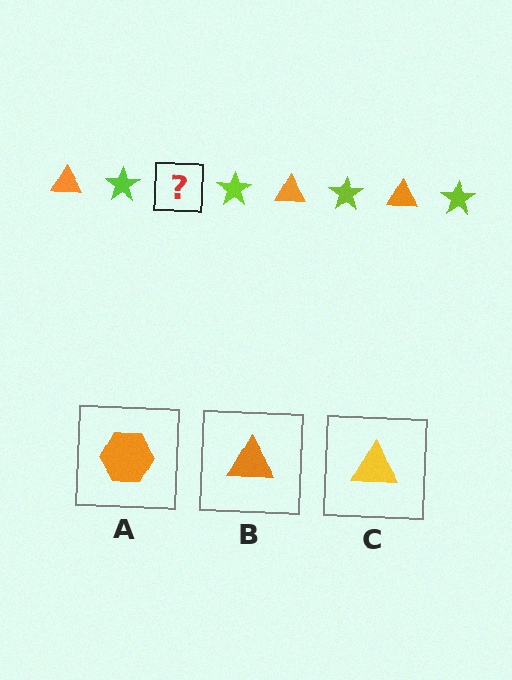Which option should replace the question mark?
Option B.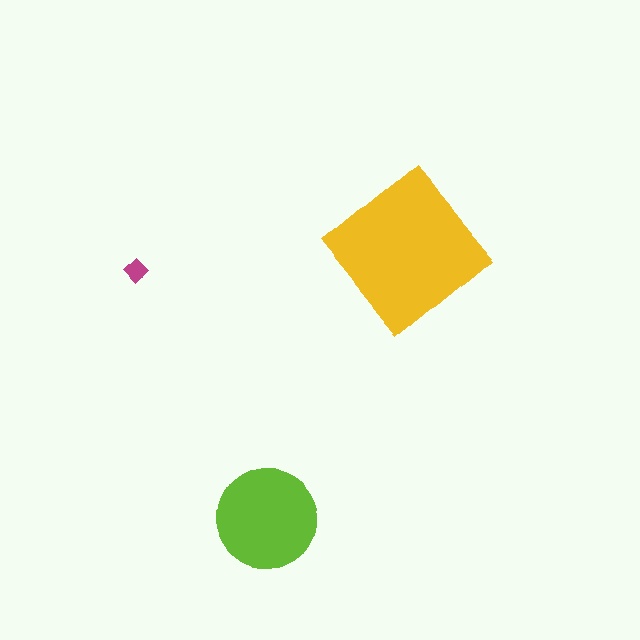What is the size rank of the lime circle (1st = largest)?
2nd.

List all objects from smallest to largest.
The magenta diamond, the lime circle, the yellow diamond.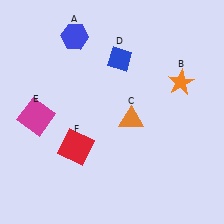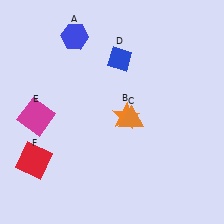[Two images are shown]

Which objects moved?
The objects that moved are: the orange star (B), the red square (F).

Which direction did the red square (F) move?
The red square (F) moved left.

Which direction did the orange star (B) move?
The orange star (B) moved left.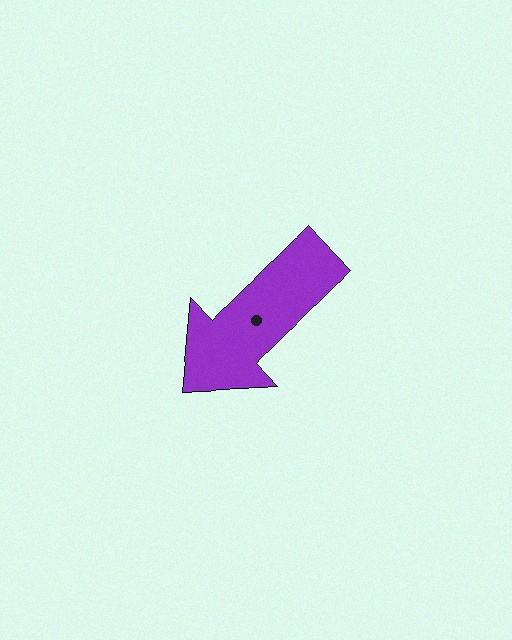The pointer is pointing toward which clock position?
Roughly 8 o'clock.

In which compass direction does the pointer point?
Southwest.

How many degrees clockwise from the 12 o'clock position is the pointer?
Approximately 226 degrees.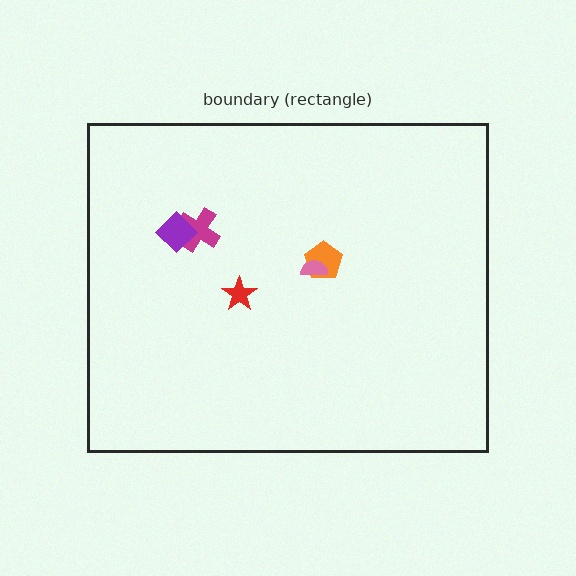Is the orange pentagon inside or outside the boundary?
Inside.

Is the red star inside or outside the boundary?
Inside.